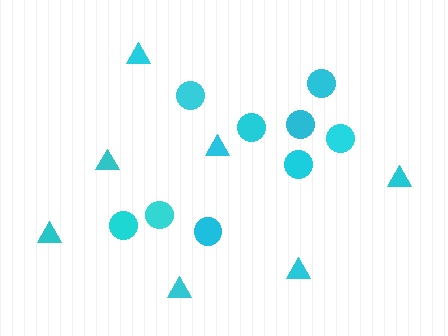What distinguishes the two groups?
There are 2 groups: one group of circles (9) and one group of triangles (7).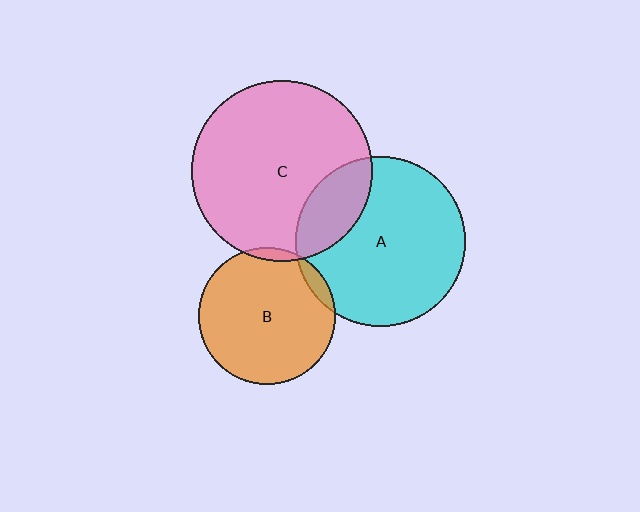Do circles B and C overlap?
Yes.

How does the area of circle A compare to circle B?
Approximately 1.5 times.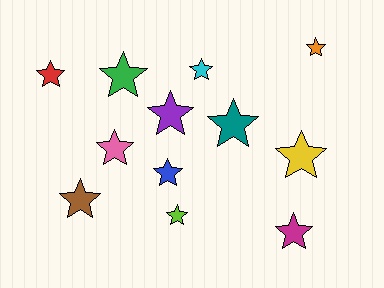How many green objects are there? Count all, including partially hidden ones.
There is 1 green object.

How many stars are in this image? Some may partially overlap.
There are 12 stars.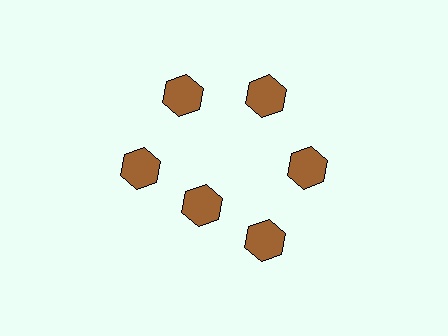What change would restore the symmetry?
The symmetry would be restored by moving it outward, back onto the ring so that all 6 hexagons sit at equal angles and equal distance from the center.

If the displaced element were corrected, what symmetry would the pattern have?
It would have 6-fold rotational symmetry — the pattern would map onto itself every 60 degrees.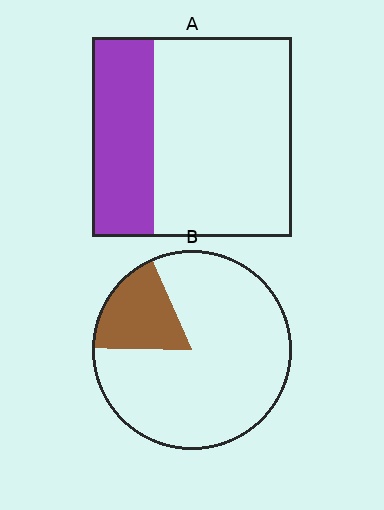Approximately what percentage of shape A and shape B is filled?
A is approximately 30% and B is approximately 20%.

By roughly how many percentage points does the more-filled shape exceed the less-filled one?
By roughly 15 percentage points (A over B).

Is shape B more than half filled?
No.